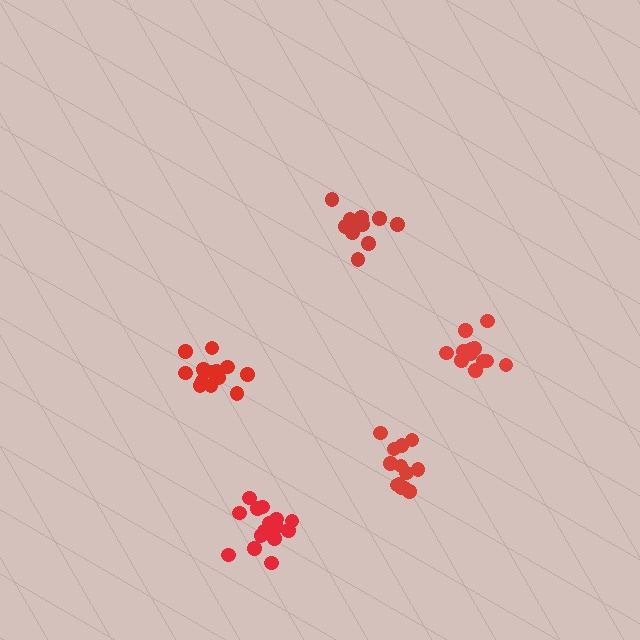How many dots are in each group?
Group 1: 13 dots, Group 2: 13 dots, Group 3: 15 dots, Group 4: 13 dots, Group 5: 13 dots (67 total).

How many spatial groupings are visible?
There are 5 spatial groupings.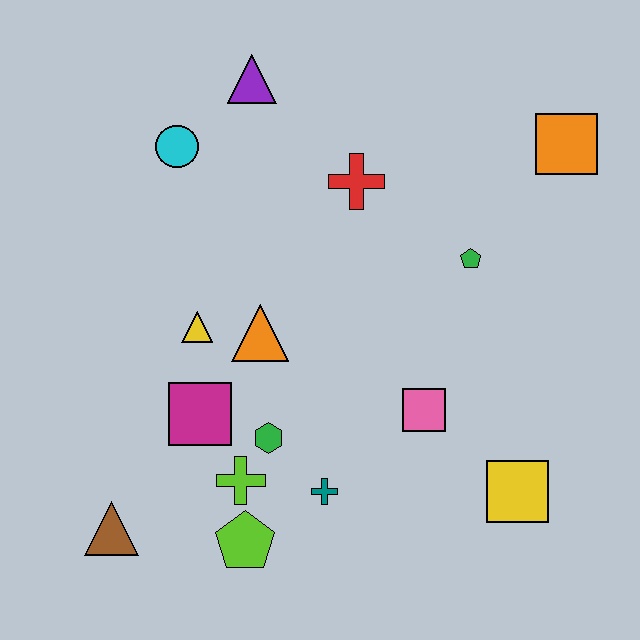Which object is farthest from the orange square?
The brown triangle is farthest from the orange square.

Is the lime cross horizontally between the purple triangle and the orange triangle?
No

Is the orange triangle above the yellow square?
Yes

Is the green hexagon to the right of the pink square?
No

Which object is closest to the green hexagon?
The lime cross is closest to the green hexagon.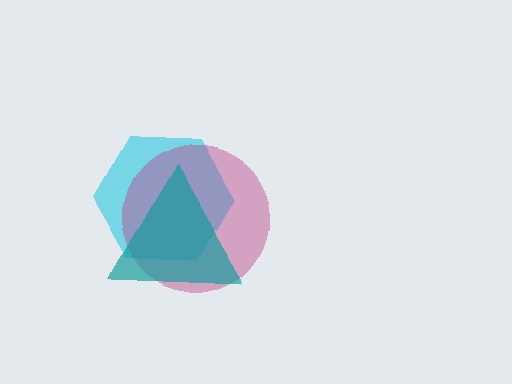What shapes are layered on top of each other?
The layered shapes are: a cyan hexagon, a magenta circle, a teal triangle.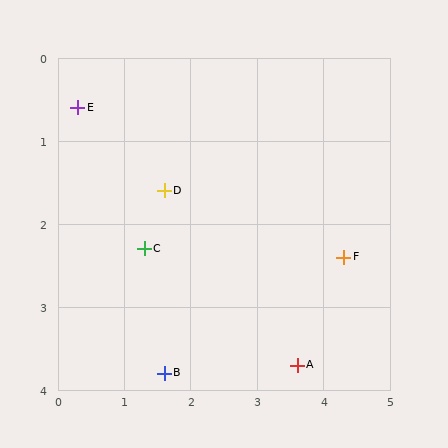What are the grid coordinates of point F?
Point F is at approximately (4.3, 2.4).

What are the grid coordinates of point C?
Point C is at approximately (1.3, 2.3).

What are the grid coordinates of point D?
Point D is at approximately (1.6, 1.6).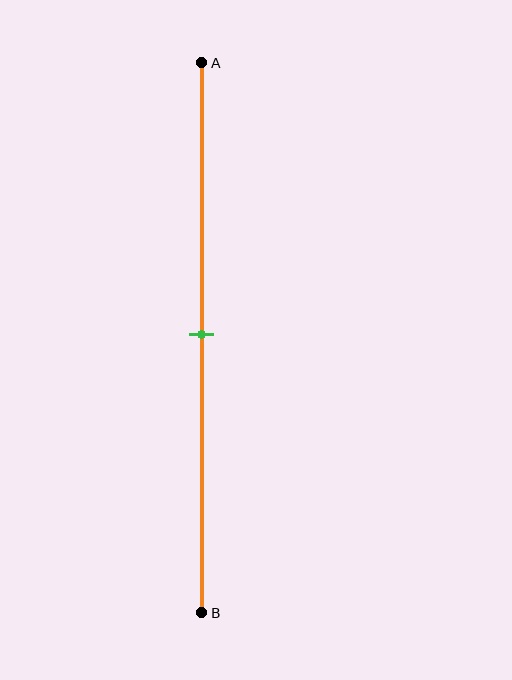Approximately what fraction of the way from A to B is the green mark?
The green mark is approximately 50% of the way from A to B.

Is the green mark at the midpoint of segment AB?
Yes, the mark is approximately at the midpoint.